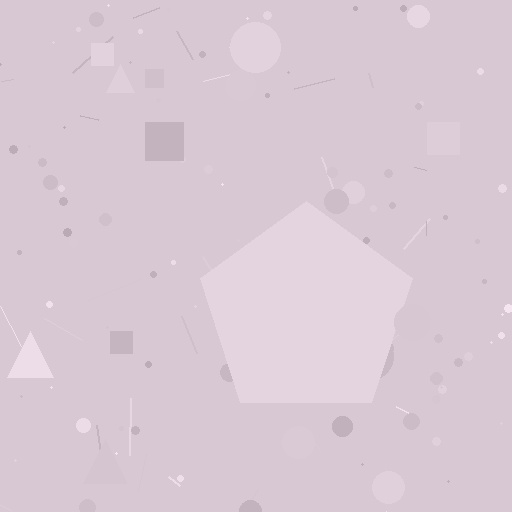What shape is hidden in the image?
A pentagon is hidden in the image.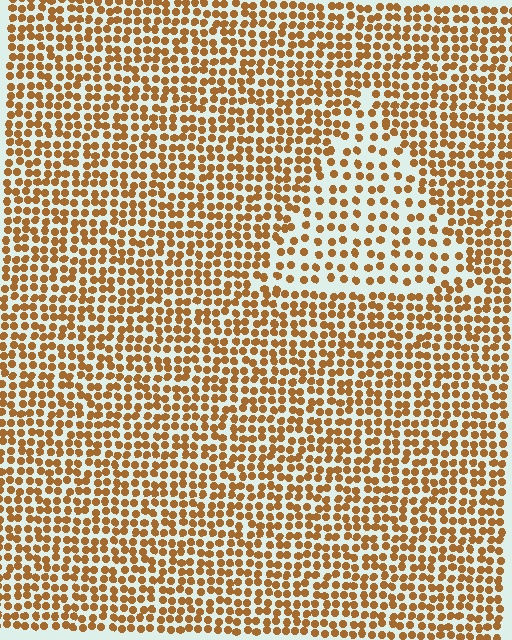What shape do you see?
I see a triangle.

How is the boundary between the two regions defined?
The boundary is defined by a change in element density (approximately 1.8x ratio). All elements are the same color, size, and shape.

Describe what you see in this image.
The image contains small brown elements arranged at two different densities. A triangle-shaped region is visible where the elements are less densely packed than the surrounding area.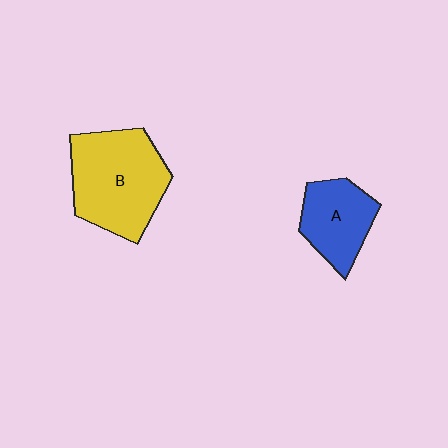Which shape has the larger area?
Shape B (yellow).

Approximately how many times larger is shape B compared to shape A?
Approximately 1.7 times.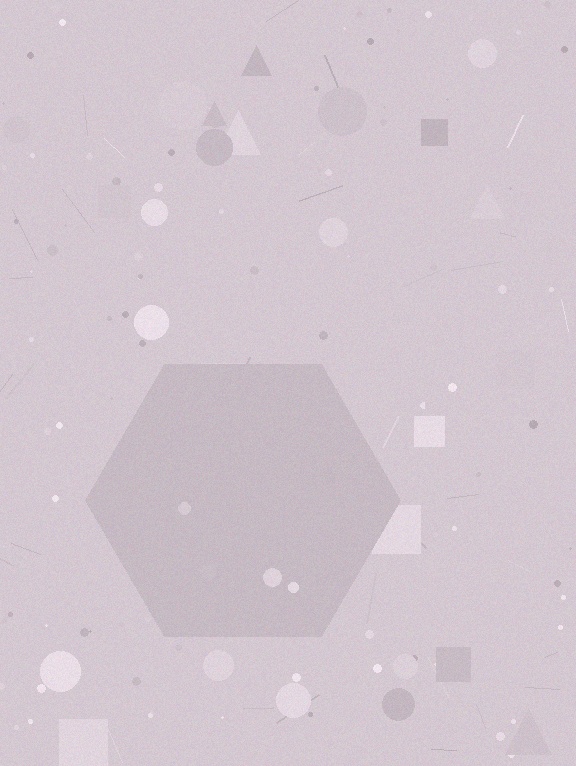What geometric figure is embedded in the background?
A hexagon is embedded in the background.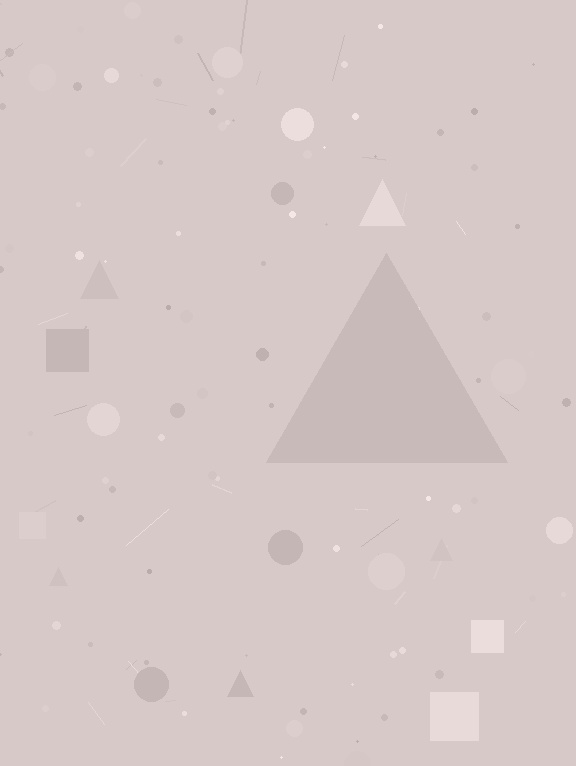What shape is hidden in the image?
A triangle is hidden in the image.